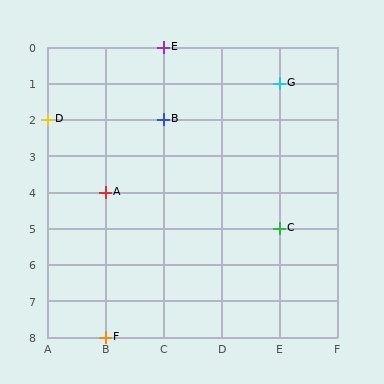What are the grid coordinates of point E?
Point E is at grid coordinates (C, 0).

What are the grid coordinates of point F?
Point F is at grid coordinates (B, 8).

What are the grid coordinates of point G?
Point G is at grid coordinates (E, 1).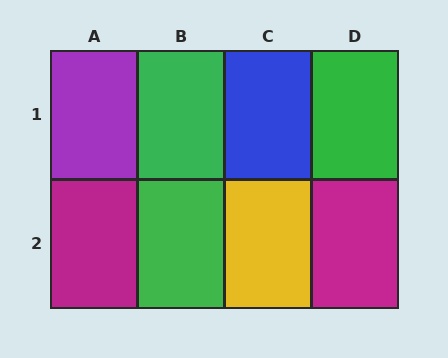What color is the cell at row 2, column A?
Magenta.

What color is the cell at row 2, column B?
Green.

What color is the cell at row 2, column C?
Yellow.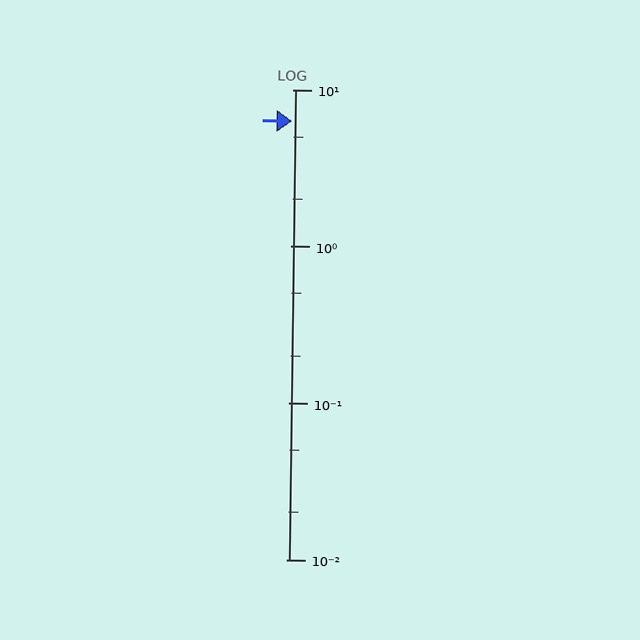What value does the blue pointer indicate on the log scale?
The pointer indicates approximately 6.3.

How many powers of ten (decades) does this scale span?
The scale spans 3 decades, from 0.01 to 10.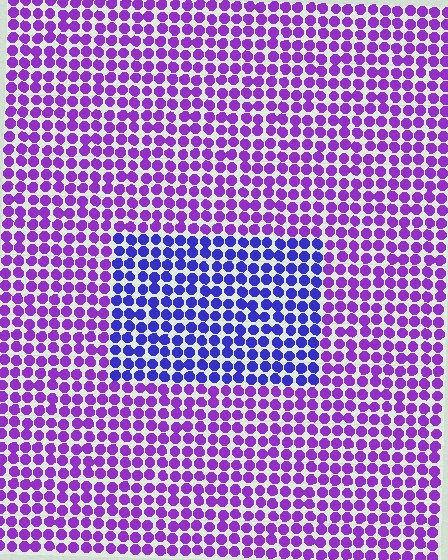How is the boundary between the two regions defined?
The boundary is defined purely by a slight shift in hue (about 37 degrees). Spacing, size, and orientation are identical on both sides.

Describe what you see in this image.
The image is filled with small purple elements in a uniform arrangement. A rectangle-shaped region is visible where the elements are tinted to a slightly different hue, forming a subtle color boundary.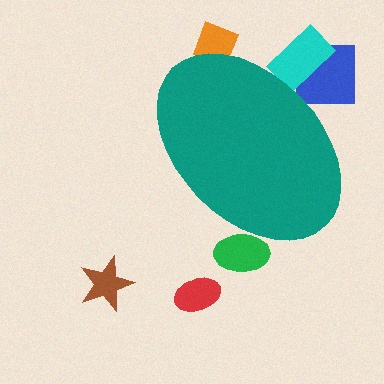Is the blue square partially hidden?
Yes, the blue square is partially hidden behind the teal ellipse.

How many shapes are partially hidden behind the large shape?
4 shapes are partially hidden.